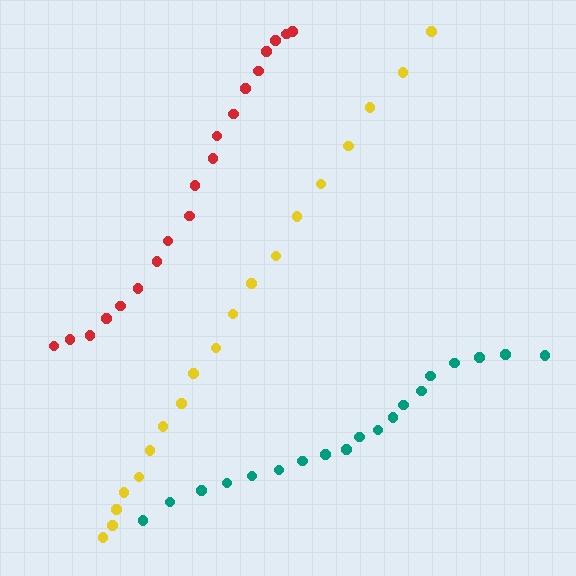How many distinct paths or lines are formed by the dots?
There are 3 distinct paths.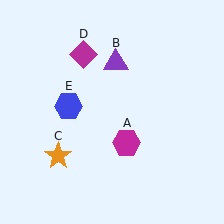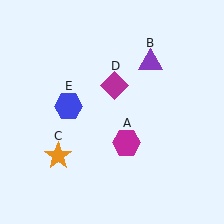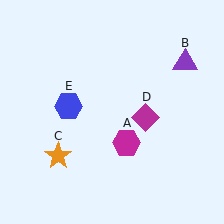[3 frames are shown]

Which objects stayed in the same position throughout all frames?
Magenta hexagon (object A) and orange star (object C) and blue hexagon (object E) remained stationary.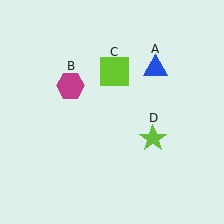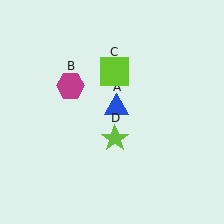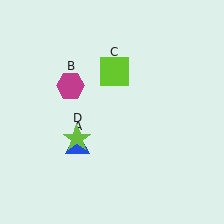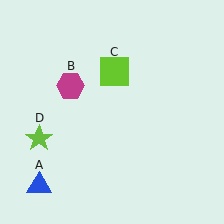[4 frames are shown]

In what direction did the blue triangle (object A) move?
The blue triangle (object A) moved down and to the left.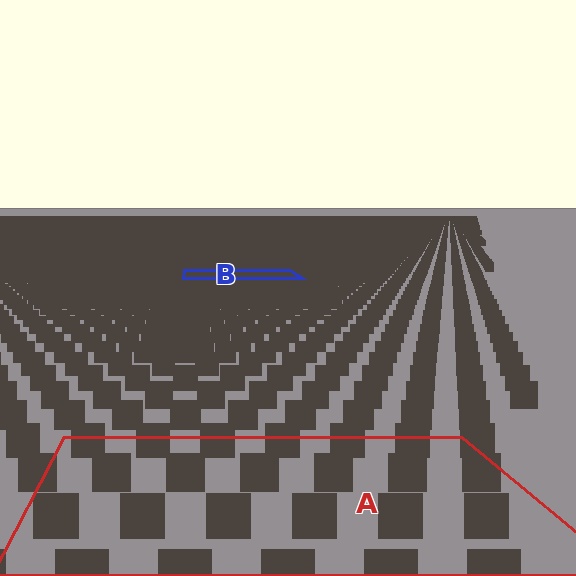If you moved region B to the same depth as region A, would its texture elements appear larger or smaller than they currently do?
They would appear larger. At a closer depth, the same texture elements are projected at a bigger on-screen size.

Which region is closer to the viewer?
Region A is closer. The texture elements there are larger and more spread out.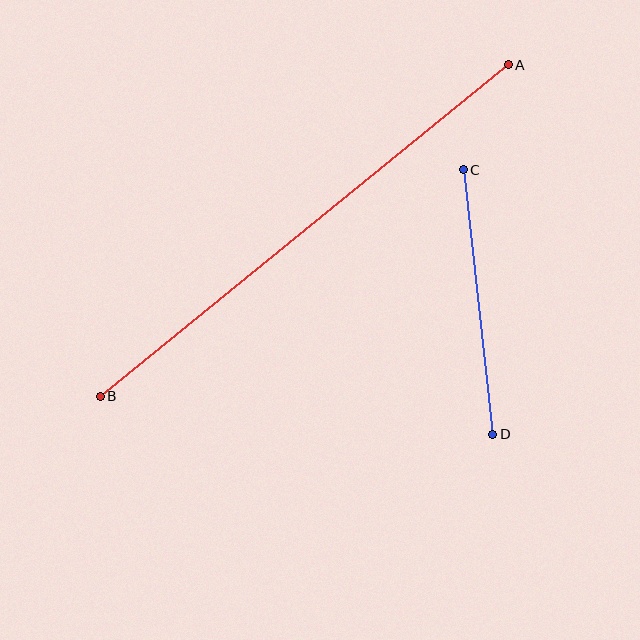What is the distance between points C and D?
The distance is approximately 266 pixels.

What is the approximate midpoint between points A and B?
The midpoint is at approximately (304, 231) pixels.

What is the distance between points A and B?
The distance is approximately 526 pixels.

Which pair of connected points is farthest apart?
Points A and B are farthest apart.